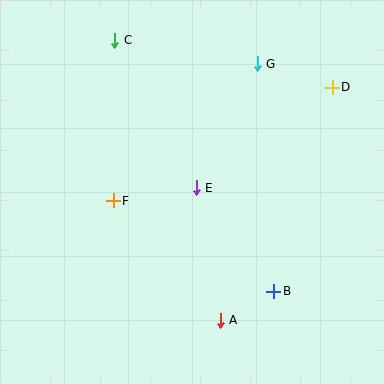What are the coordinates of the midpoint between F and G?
The midpoint between F and G is at (185, 132).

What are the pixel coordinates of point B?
Point B is at (274, 291).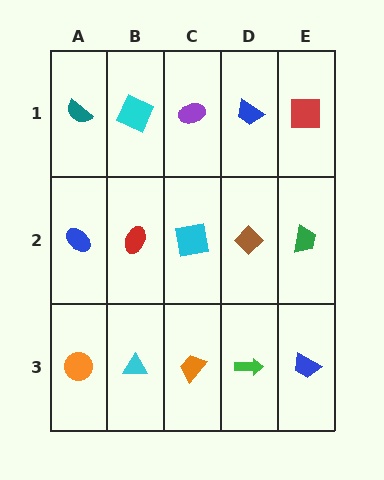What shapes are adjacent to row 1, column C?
A cyan square (row 2, column C), a cyan square (row 1, column B), a blue trapezoid (row 1, column D).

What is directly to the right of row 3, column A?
A cyan triangle.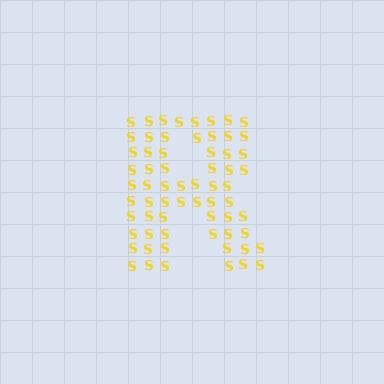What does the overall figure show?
The overall figure shows the letter R.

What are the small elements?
The small elements are letter S's.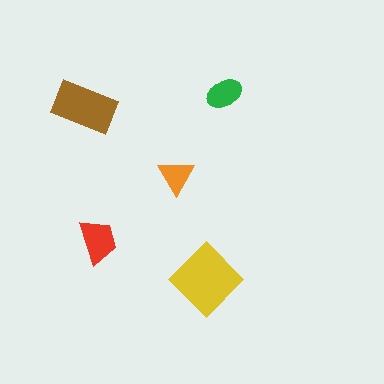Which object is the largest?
The yellow diamond.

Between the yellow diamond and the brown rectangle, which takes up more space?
The yellow diamond.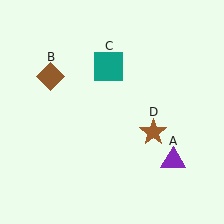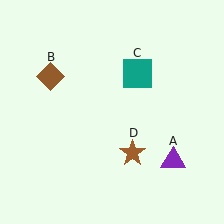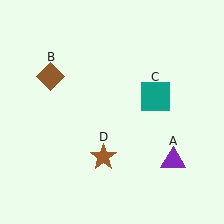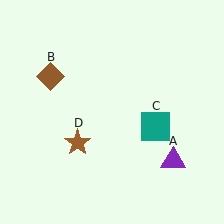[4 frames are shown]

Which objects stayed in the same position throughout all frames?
Purple triangle (object A) and brown diamond (object B) remained stationary.